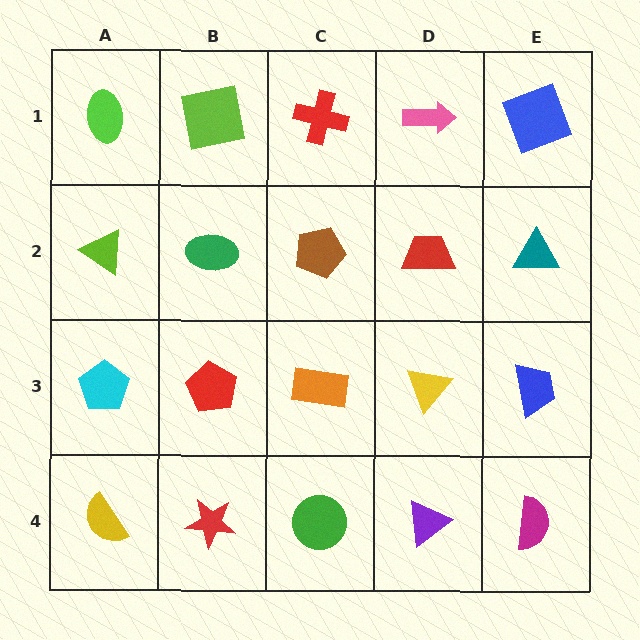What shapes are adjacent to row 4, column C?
An orange rectangle (row 3, column C), a red star (row 4, column B), a purple triangle (row 4, column D).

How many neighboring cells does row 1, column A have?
2.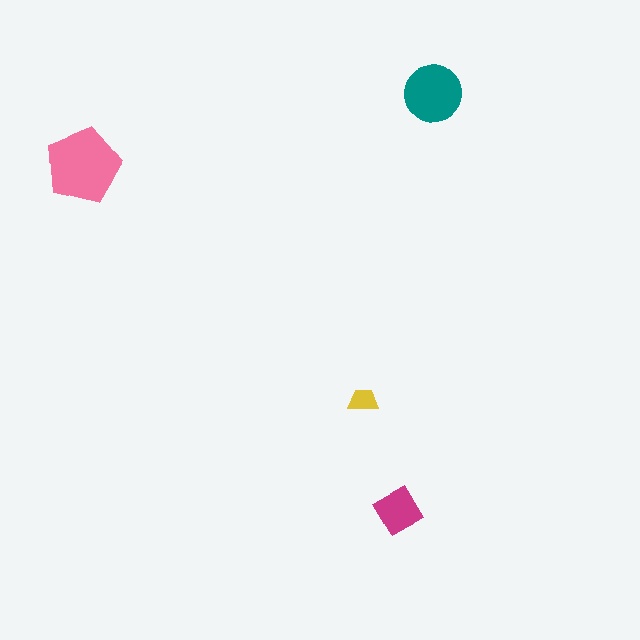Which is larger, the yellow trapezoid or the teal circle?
The teal circle.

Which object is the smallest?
The yellow trapezoid.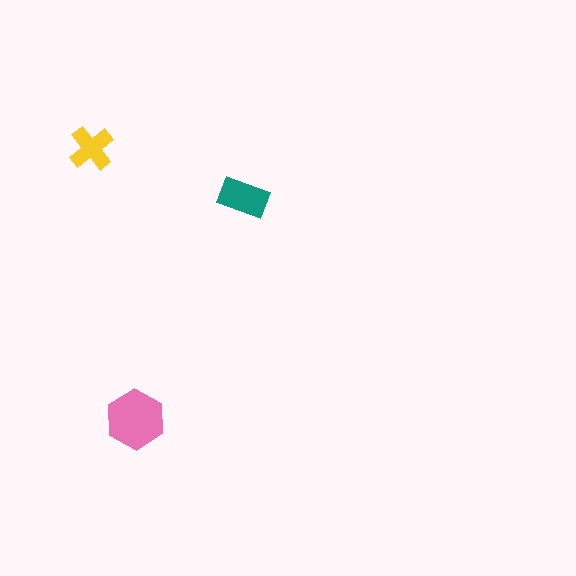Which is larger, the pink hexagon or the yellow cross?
The pink hexagon.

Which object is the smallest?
The yellow cross.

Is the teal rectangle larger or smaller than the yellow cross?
Larger.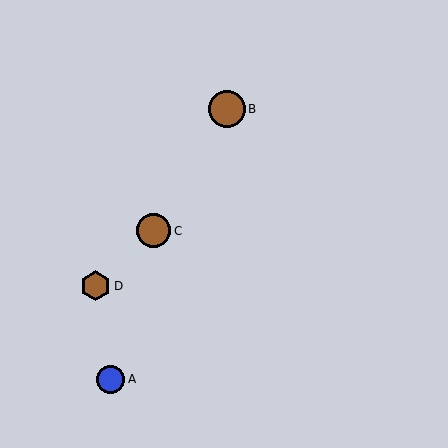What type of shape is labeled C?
Shape C is a brown circle.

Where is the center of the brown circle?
The center of the brown circle is at (227, 109).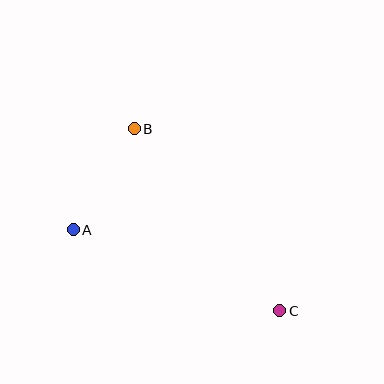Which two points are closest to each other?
Points A and B are closest to each other.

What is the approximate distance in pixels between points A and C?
The distance between A and C is approximately 222 pixels.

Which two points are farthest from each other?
Points B and C are farthest from each other.